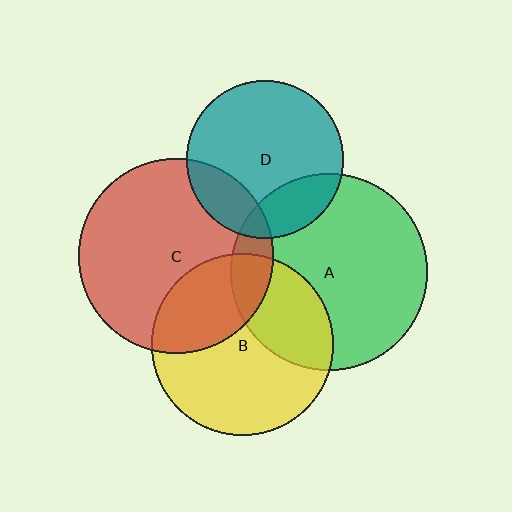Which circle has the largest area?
Circle A (green).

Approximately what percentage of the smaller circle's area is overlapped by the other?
Approximately 10%.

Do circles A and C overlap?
Yes.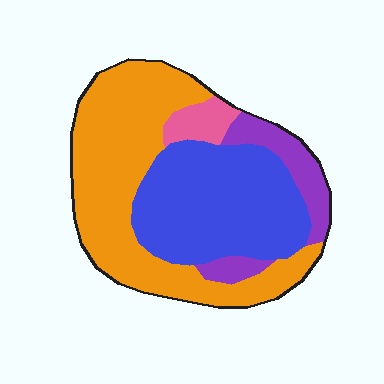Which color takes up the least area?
Pink, at roughly 5%.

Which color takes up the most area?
Orange, at roughly 45%.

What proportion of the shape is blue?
Blue takes up about three eighths (3/8) of the shape.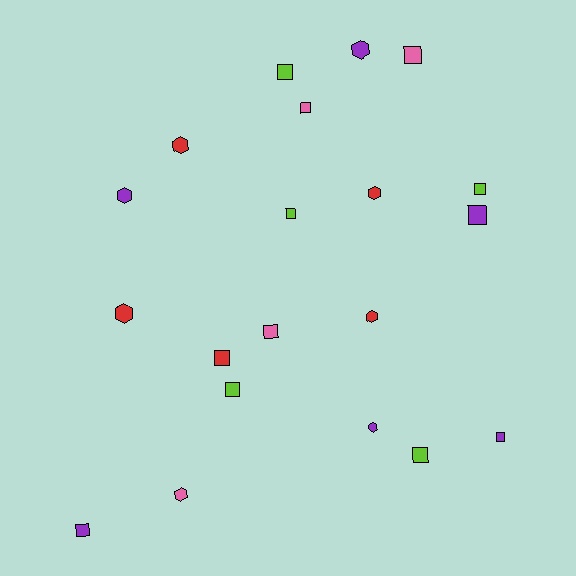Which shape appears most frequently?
Square, with 12 objects.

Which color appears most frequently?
Purple, with 6 objects.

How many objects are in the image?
There are 20 objects.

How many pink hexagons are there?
There is 1 pink hexagon.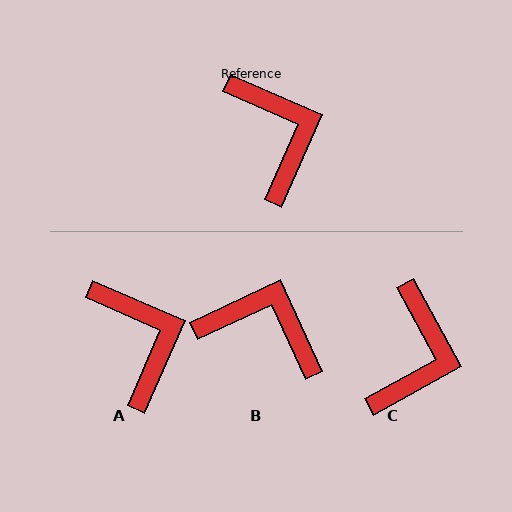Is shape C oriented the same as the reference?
No, it is off by about 38 degrees.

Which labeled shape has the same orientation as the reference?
A.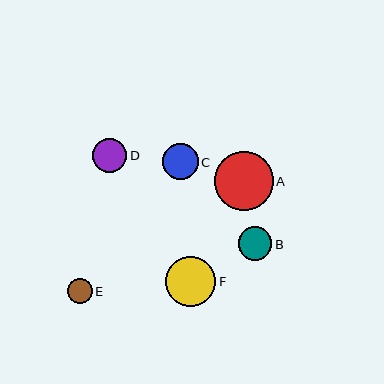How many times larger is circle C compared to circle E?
Circle C is approximately 1.4 times the size of circle E.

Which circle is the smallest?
Circle E is the smallest with a size of approximately 25 pixels.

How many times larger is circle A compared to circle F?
Circle A is approximately 1.2 times the size of circle F.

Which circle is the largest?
Circle A is the largest with a size of approximately 59 pixels.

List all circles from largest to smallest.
From largest to smallest: A, F, C, D, B, E.